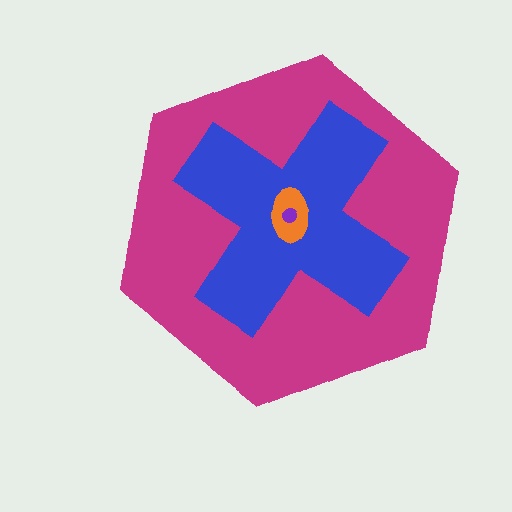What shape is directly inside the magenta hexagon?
The blue cross.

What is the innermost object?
The purple circle.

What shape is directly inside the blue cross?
The orange ellipse.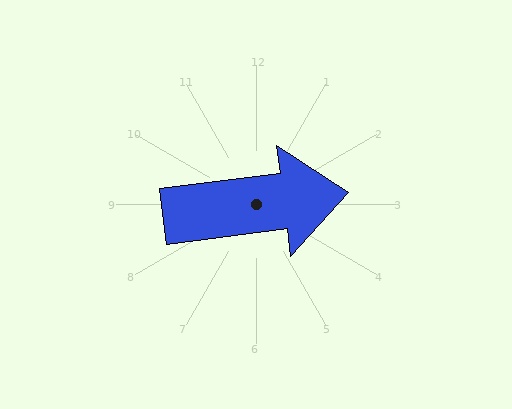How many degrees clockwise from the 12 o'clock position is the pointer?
Approximately 83 degrees.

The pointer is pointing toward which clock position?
Roughly 3 o'clock.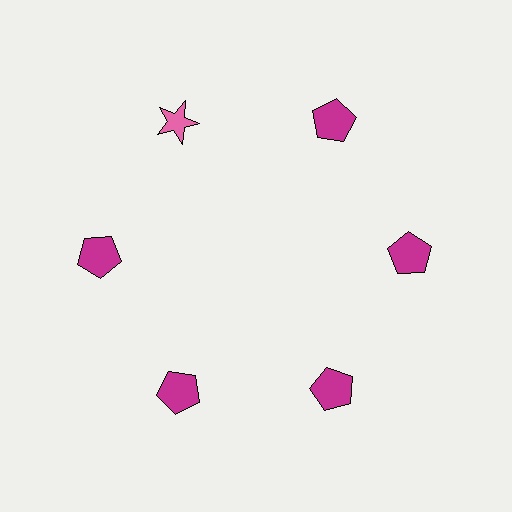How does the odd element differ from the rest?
It differs in both color (pink instead of magenta) and shape (star instead of pentagon).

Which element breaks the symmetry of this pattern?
The pink star at roughly the 11 o'clock position breaks the symmetry. All other shapes are magenta pentagons.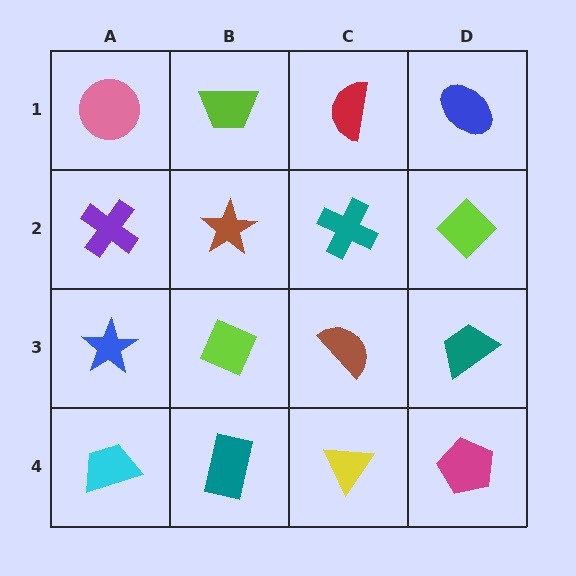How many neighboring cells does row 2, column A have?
3.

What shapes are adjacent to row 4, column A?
A blue star (row 3, column A), a teal rectangle (row 4, column B).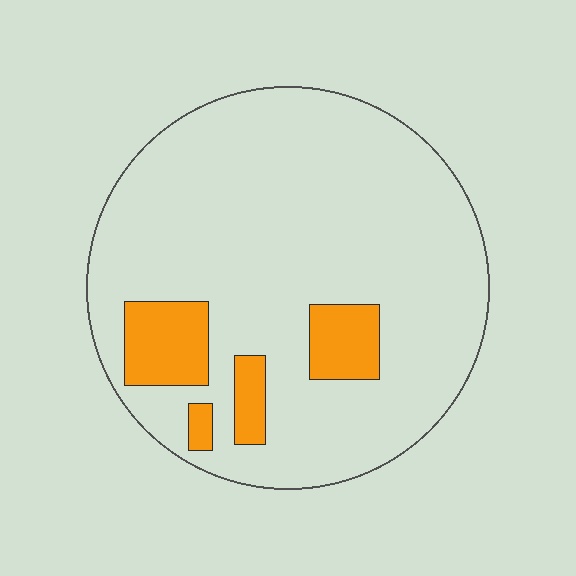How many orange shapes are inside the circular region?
4.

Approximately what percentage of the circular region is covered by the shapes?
Approximately 15%.